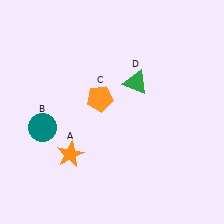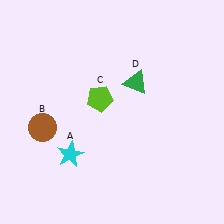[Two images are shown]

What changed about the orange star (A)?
In Image 1, A is orange. In Image 2, it changed to cyan.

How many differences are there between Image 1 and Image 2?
There are 3 differences between the two images.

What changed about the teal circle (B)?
In Image 1, B is teal. In Image 2, it changed to brown.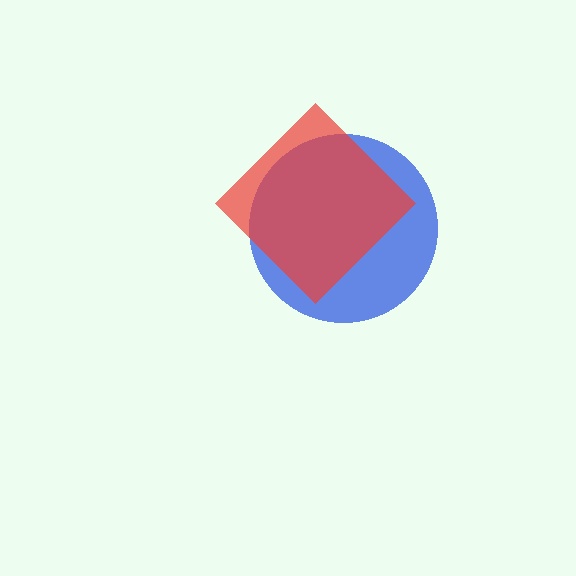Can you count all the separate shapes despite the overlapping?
Yes, there are 2 separate shapes.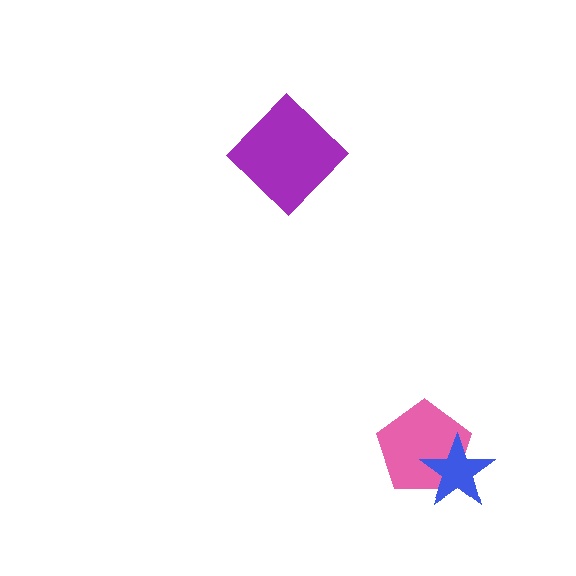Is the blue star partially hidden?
No, no other shape covers it.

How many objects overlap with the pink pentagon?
1 object overlaps with the pink pentagon.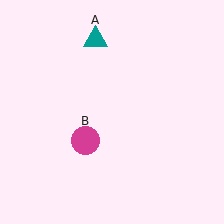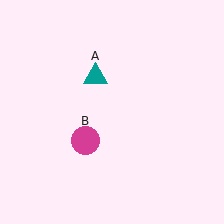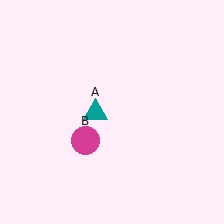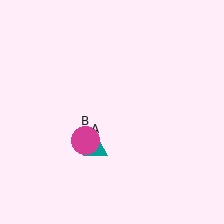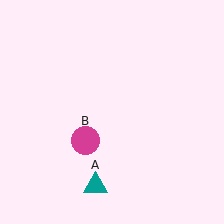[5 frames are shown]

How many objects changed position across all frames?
1 object changed position: teal triangle (object A).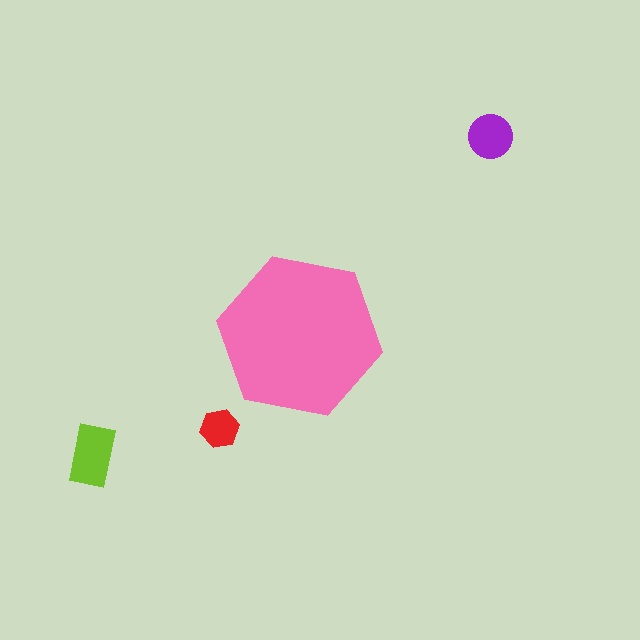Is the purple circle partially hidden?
No, the purple circle is fully visible.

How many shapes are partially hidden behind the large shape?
0 shapes are partially hidden.